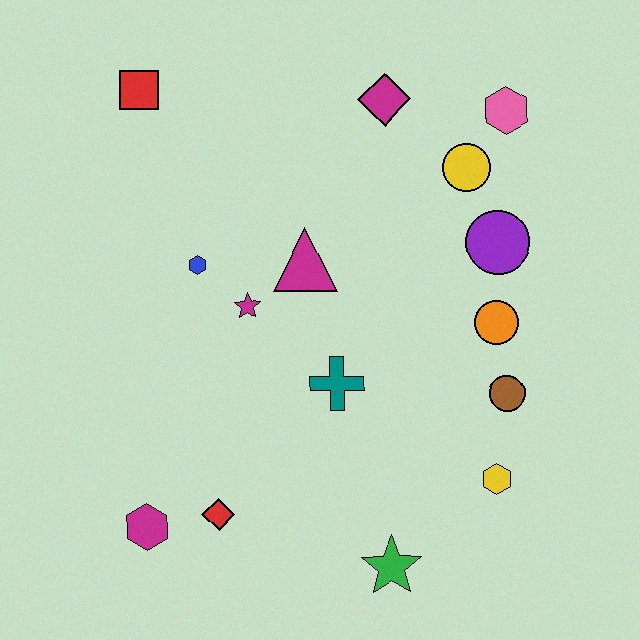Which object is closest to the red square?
The blue hexagon is closest to the red square.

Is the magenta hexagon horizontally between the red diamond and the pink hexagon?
No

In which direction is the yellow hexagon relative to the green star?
The yellow hexagon is to the right of the green star.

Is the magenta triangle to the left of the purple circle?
Yes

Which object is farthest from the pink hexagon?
The magenta hexagon is farthest from the pink hexagon.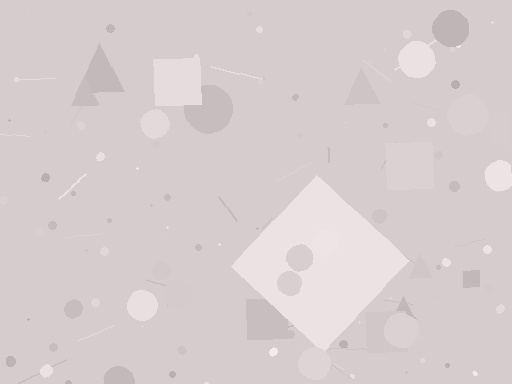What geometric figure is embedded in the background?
A diamond is embedded in the background.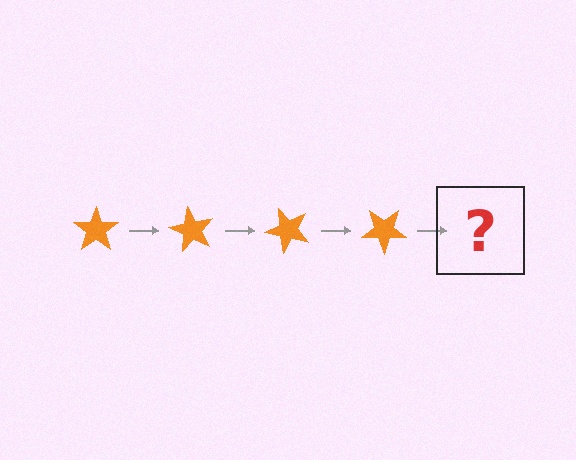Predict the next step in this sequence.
The next step is an orange star rotated 240 degrees.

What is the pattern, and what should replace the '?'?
The pattern is that the star rotates 60 degrees each step. The '?' should be an orange star rotated 240 degrees.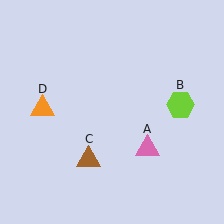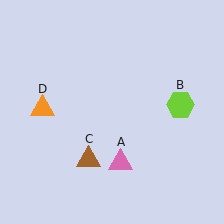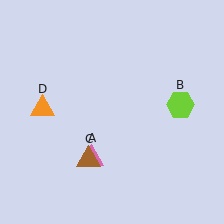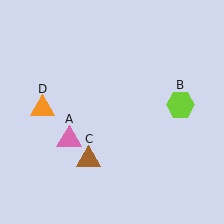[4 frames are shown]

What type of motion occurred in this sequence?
The pink triangle (object A) rotated clockwise around the center of the scene.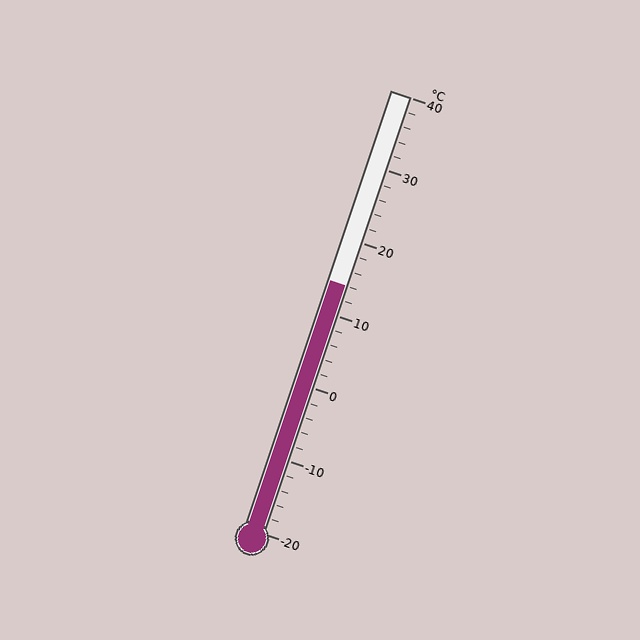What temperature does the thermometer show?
The thermometer shows approximately 14°C.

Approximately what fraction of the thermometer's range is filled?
The thermometer is filled to approximately 55% of its range.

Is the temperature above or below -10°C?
The temperature is above -10°C.